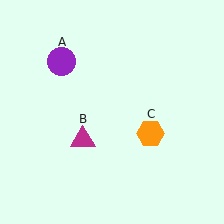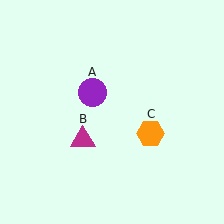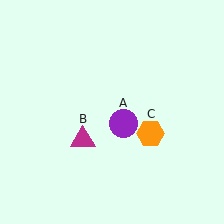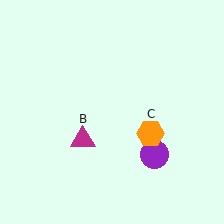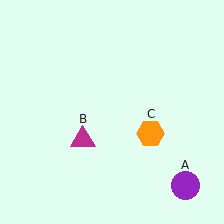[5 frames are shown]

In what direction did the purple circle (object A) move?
The purple circle (object A) moved down and to the right.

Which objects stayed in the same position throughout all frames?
Magenta triangle (object B) and orange hexagon (object C) remained stationary.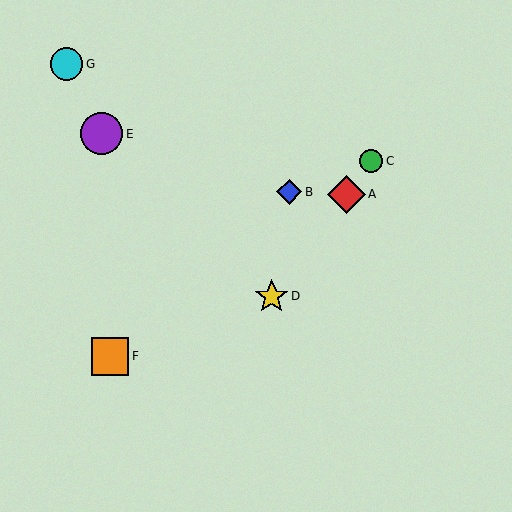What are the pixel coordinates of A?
Object A is at (346, 194).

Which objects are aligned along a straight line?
Objects A, C, D are aligned along a straight line.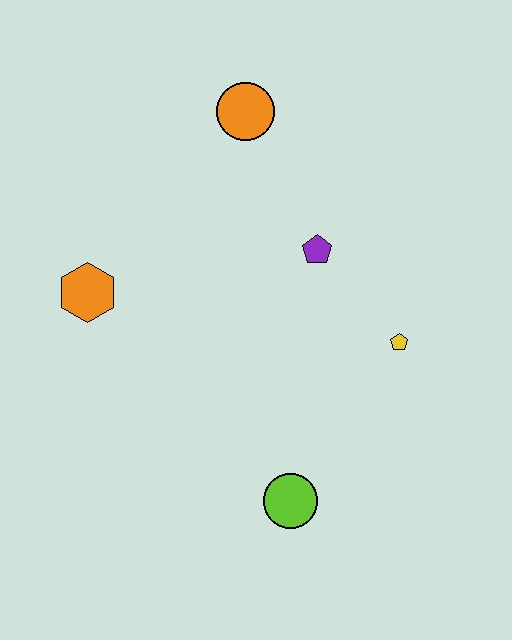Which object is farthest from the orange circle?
The lime circle is farthest from the orange circle.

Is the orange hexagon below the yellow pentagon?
No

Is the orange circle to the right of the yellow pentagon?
No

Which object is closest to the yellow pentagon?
The purple pentagon is closest to the yellow pentagon.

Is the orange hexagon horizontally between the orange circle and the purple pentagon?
No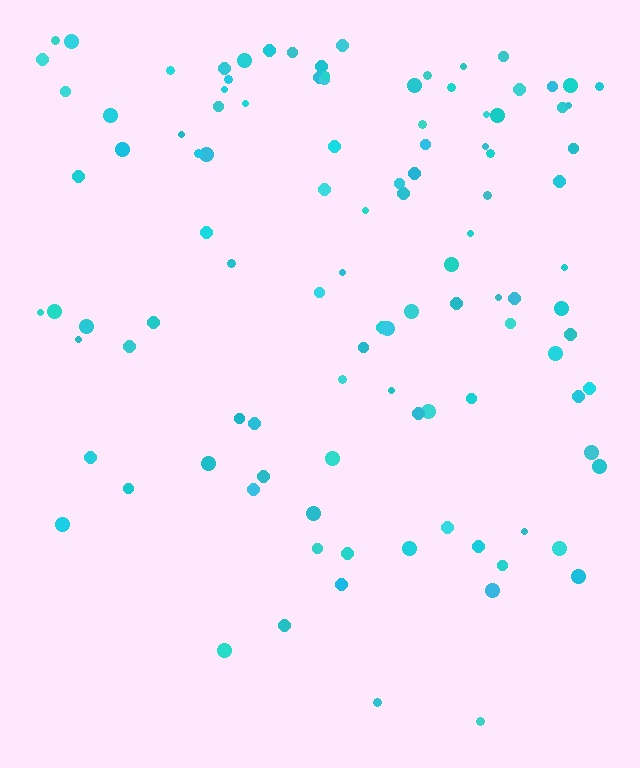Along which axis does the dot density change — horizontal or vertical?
Vertical.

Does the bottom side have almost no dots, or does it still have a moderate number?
Still a moderate number, just noticeably fewer than the top.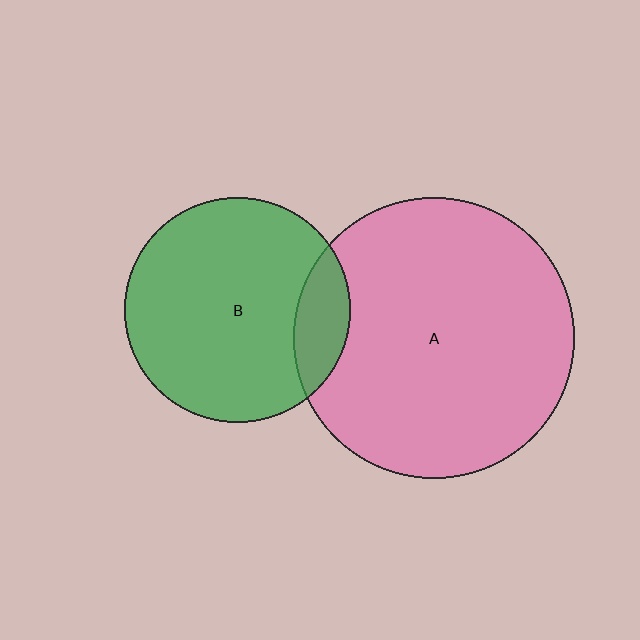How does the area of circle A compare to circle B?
Approximately 1.6 times.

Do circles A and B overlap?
Yes.